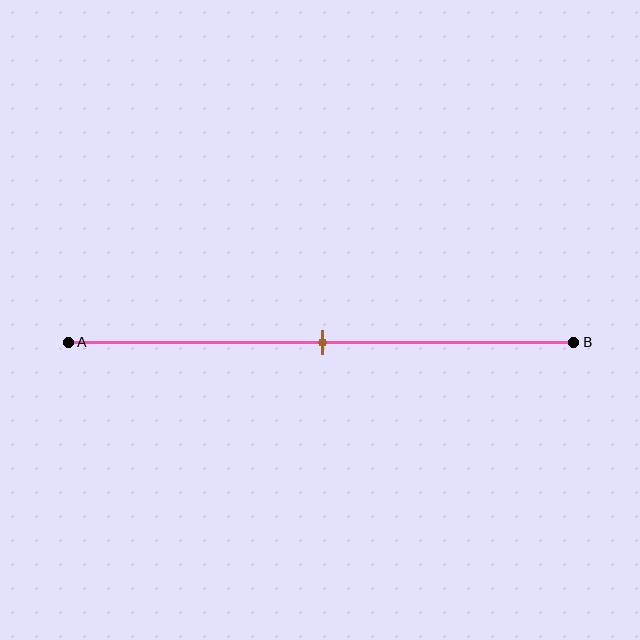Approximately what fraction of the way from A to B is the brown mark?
The brown mark is approximately 50% of the way from A to B.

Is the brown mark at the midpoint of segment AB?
Yes, the mark is approximately at the midpoint.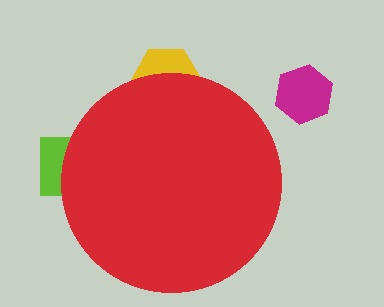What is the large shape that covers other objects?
A red circle.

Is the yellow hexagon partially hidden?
Yes, the yellow hexagon is partially hidden behind the red circle.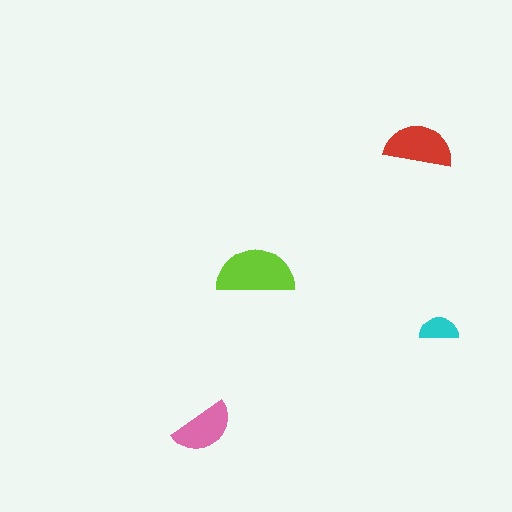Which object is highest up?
The red semicircle is topmost.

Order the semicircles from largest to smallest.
the lime one, the red one, the pink one, the cyan one.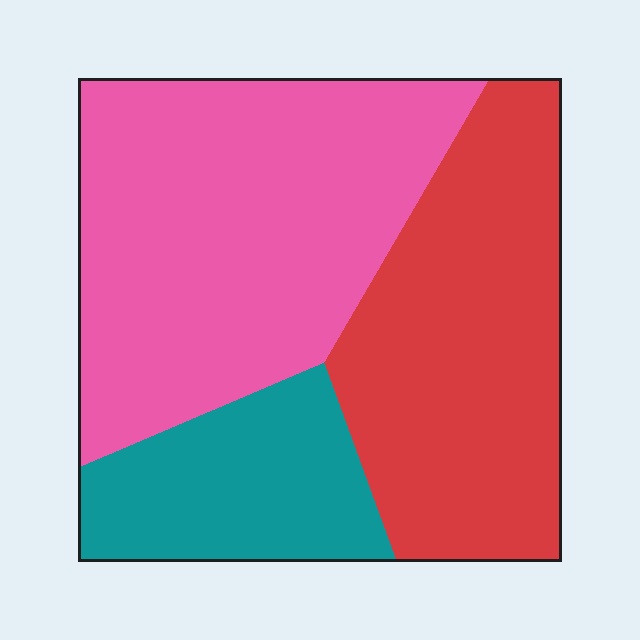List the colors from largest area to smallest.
From largest to smallest: pink, red, teal.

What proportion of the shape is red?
Red takes up about three eighths (3/8) of the shape.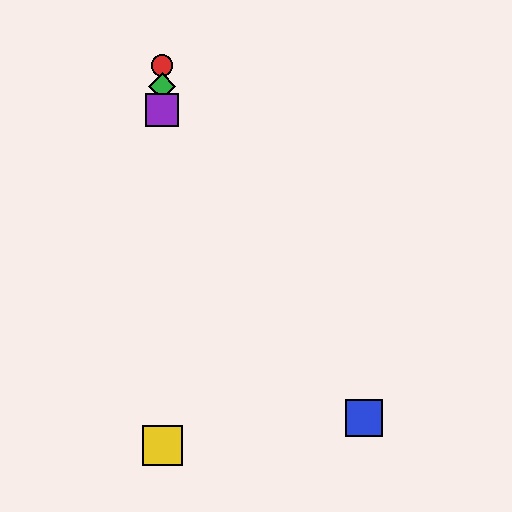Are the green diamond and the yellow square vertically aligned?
Yes, both are at x≈162.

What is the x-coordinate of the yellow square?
The yellow square is at x≈162.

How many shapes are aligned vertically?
4 shapes (the red circle, the green diamond, the yellow square, the purple square) are aligned vertically.